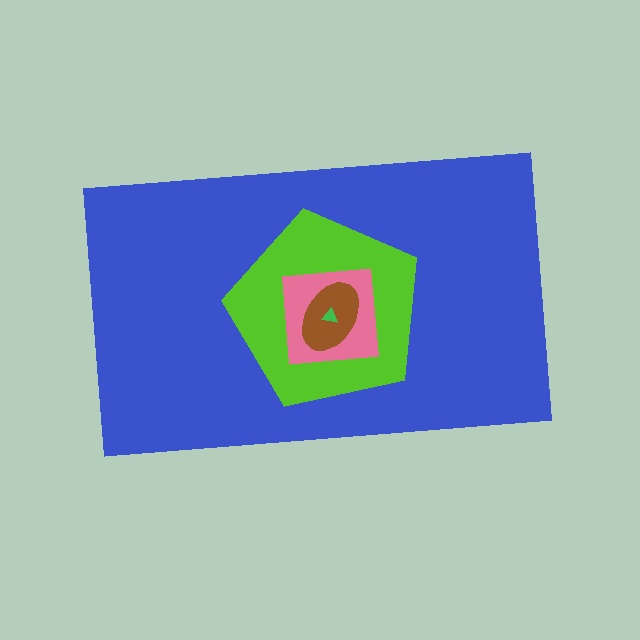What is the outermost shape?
The blue rectangle.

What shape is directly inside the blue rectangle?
The lime pentagon.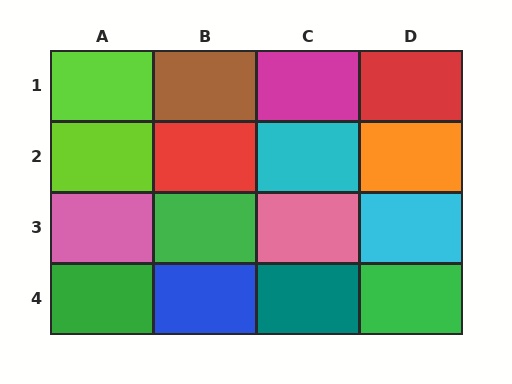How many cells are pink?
2 cells are pink.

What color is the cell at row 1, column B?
Brown.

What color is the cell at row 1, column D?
Red.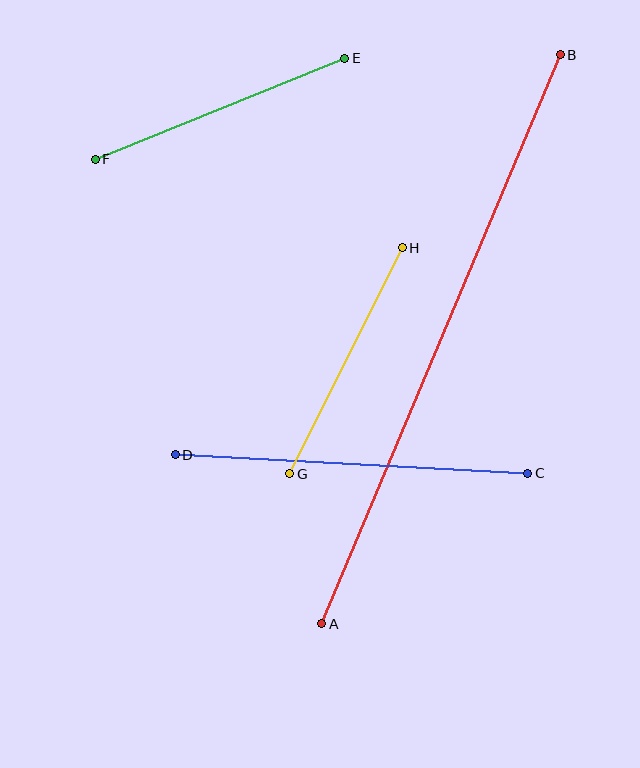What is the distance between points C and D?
The distance is approximately 353 pixels.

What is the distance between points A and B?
The distance is approximately 617 pixels.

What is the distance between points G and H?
The distance is approximately 252 pixels.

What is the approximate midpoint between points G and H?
The midpoint is at approximately (346, 361) pixels.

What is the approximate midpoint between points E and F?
The midpoint is at approximately (220, 109) pixels.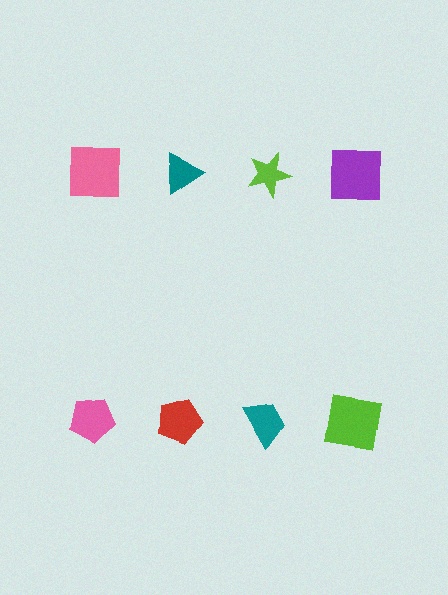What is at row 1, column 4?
A purple square.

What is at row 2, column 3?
A teal trapezoid.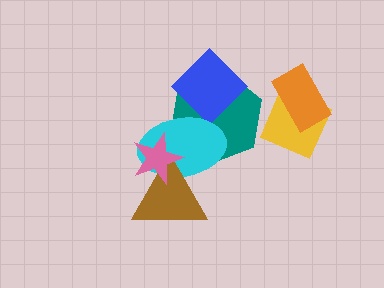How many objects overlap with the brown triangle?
2 objects overlap with the brown triangle.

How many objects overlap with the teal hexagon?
2 objects overlap with the teal hexagon.